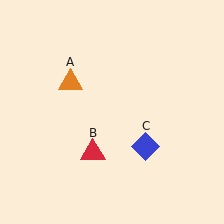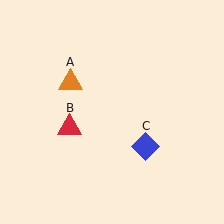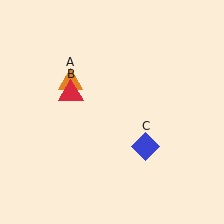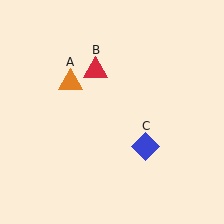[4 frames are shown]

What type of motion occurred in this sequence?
The red triangle (object B) rotated clockwise around the center of the scene.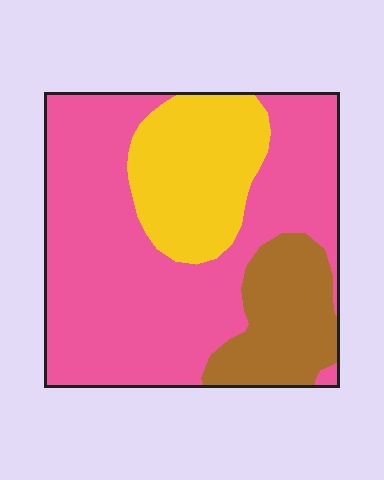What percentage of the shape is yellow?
Yellow takes up between a sixth and a third of the shape.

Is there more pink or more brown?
Pink.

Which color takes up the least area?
Brown, at roughly 15%.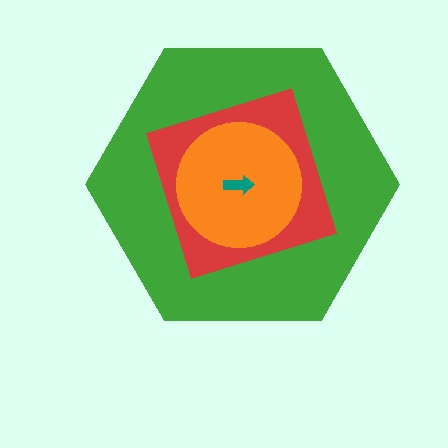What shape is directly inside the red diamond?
The orange circle.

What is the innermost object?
The teal arrow.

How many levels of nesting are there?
4.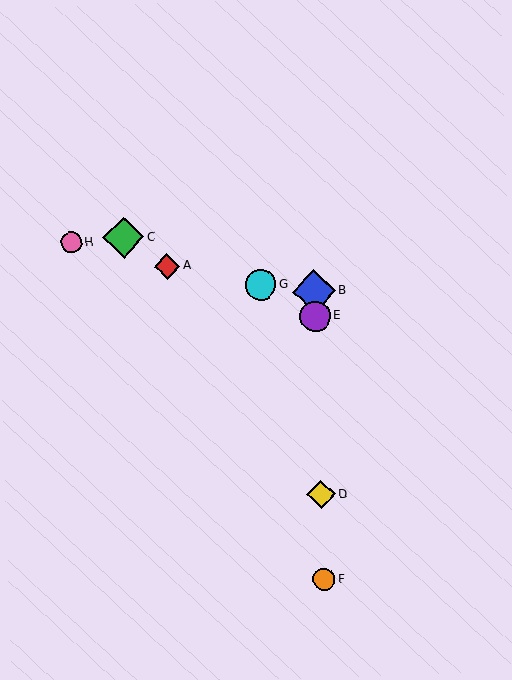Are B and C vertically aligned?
No, B is at x≈314 and C is at x≈123.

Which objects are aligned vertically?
Objects B, D, E, F are aligned vertically.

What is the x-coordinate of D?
Object D is at x≈321.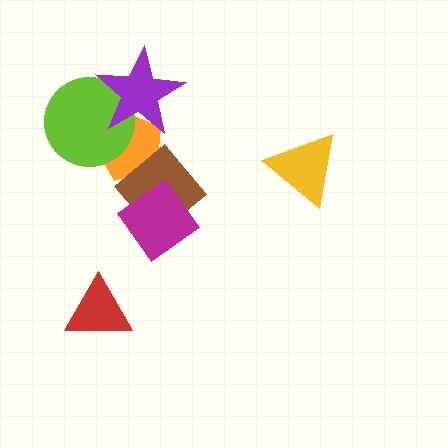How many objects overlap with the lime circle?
2 objects overlap with the lime circle.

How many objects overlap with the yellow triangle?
0 objects overlap with the yellow triangle.